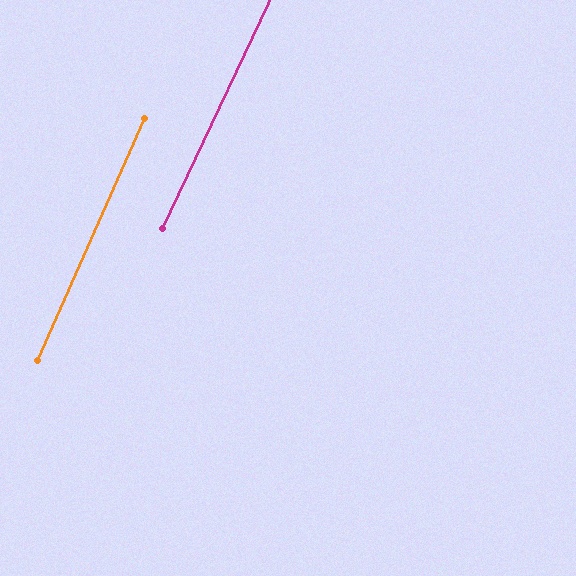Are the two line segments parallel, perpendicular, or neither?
Parallel — their directions differ by only 1.4°.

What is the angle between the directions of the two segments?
Approximately 1 degree.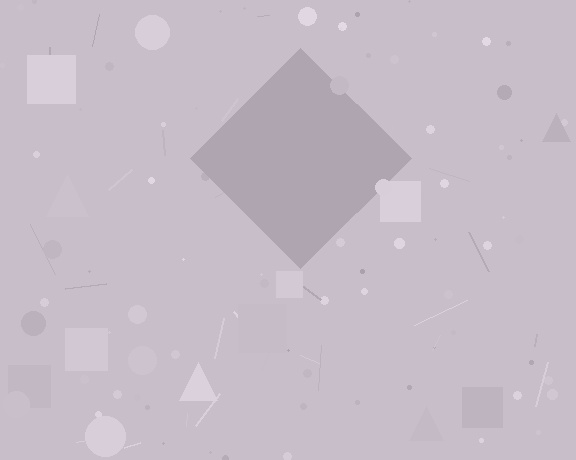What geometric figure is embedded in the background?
A diamond is embedded in the background.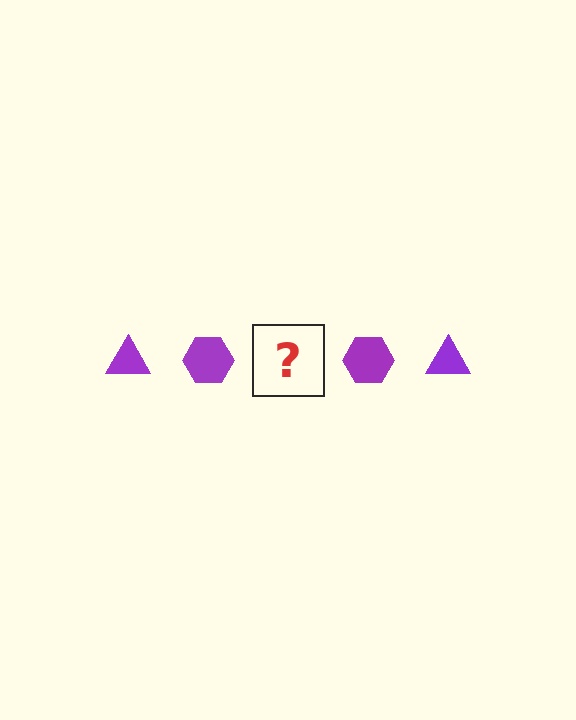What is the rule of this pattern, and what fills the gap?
The rule is that the pattern cycles through triangle, hexagon shapes in purple. The gap should be filled with a purple triangle.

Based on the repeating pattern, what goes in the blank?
The blank should be a purple triangle.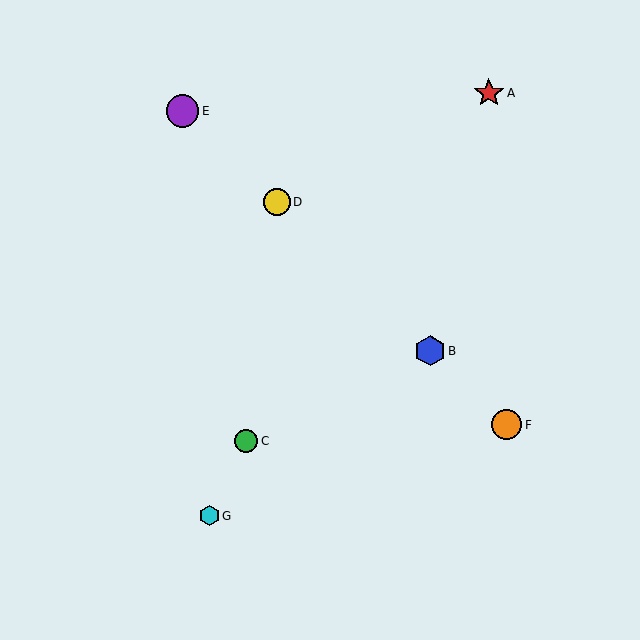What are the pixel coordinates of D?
Object D is at (277, 202).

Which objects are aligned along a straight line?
Objects B, D, E, F are aligned along a straight line.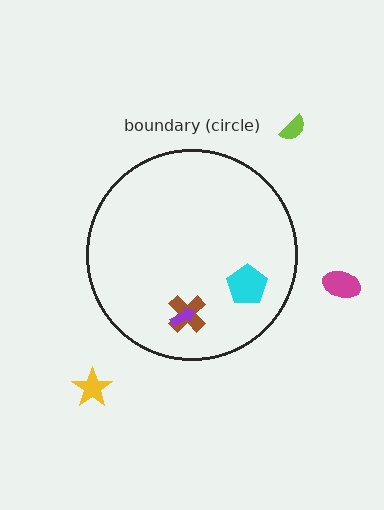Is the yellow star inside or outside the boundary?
Outside.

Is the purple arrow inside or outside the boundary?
Inside.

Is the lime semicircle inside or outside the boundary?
Outside.